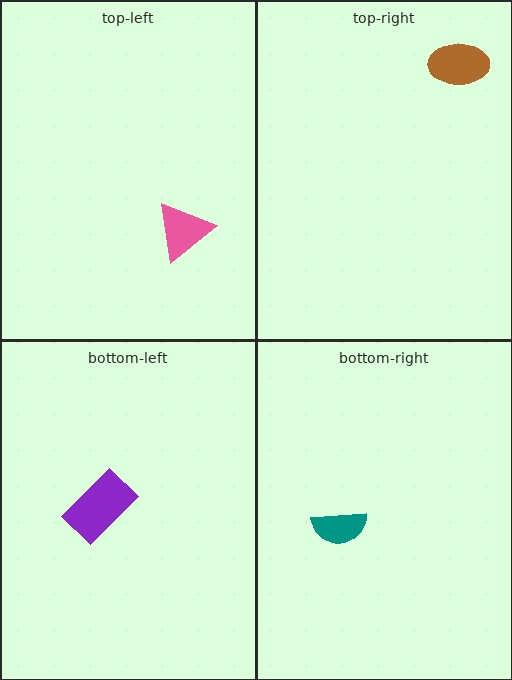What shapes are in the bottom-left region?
The purple rectangle.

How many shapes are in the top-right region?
1.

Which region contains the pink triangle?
The top-left region.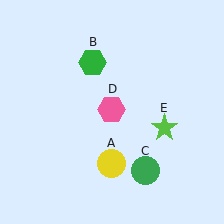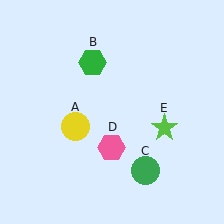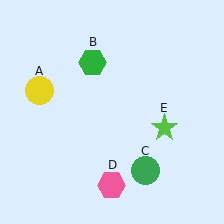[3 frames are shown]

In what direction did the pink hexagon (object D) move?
The pink hexagon (object D) moved down.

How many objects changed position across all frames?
2 objects changed position: yellow circle (object A), pink hexagon (object D).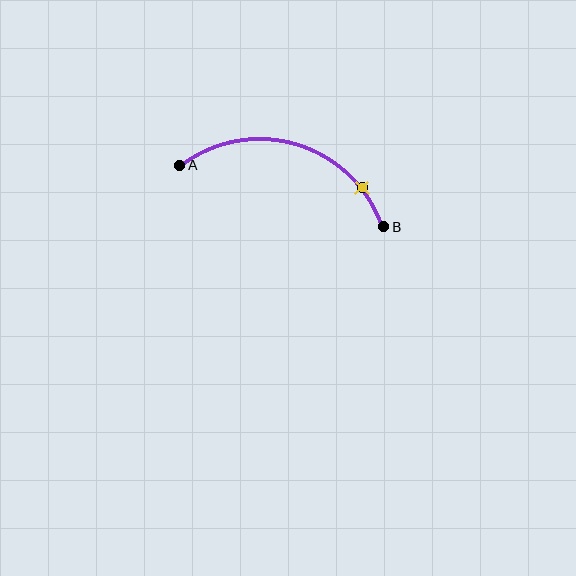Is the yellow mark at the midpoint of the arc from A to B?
No. The yellow mark lies on the arc but is closer to endpoint B. The arc midpoint would be at the point on the curve equidistant along the arc from both A and B.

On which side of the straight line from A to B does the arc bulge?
The arc bulges above the straight line connecting A and B.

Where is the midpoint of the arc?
The arc midpoint is the point on the curve farthest from the straight line joining A and B. It sits above that line.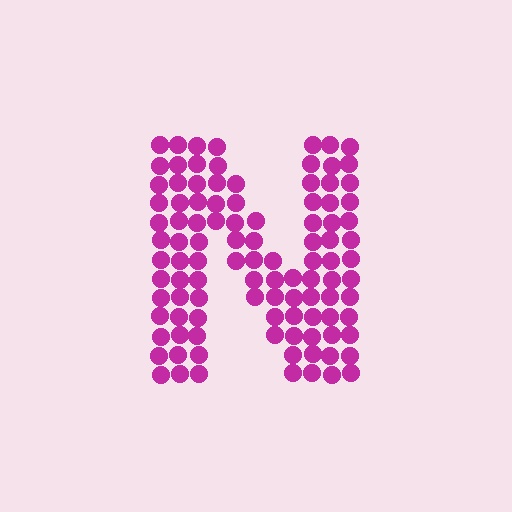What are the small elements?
The small elements are circles.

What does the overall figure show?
The overall figure shows the letter N.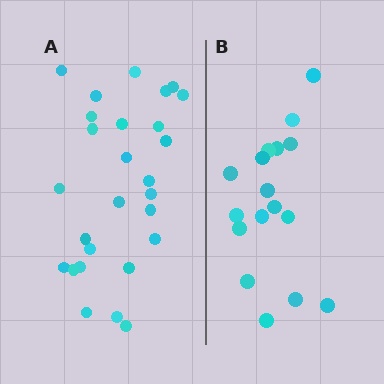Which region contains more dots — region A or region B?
Region A (the left region) has more dots.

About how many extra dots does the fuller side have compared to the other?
Region A has roughly 10 or so more dots than region B.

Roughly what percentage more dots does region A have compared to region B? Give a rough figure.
About 60% more.